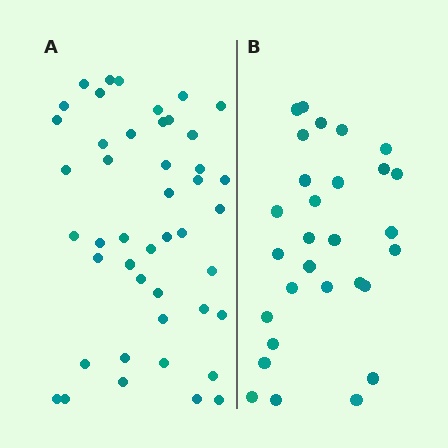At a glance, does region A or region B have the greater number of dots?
Region A (the left region) has more dots.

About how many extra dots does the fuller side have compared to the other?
Region A has approximately 15 more dots than region B.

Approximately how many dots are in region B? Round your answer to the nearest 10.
About 30 dots. (The exact count is 29, which rounds to 30.)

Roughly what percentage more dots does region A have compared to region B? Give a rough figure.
About 55% more.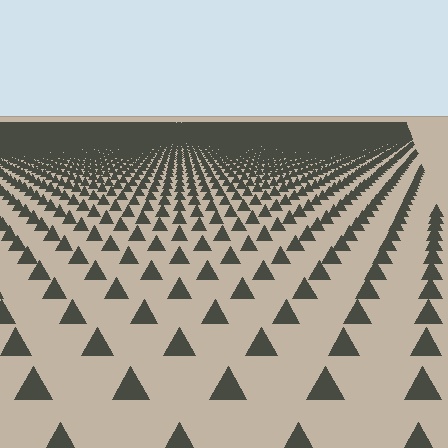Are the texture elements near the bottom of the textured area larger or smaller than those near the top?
Larger. Near the bottom, elements are closer to the viewer and appear at a bigger on-screen size.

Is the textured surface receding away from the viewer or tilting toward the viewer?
The surface is receding away from the viewer. Texture elements get smaller and denser toward the top.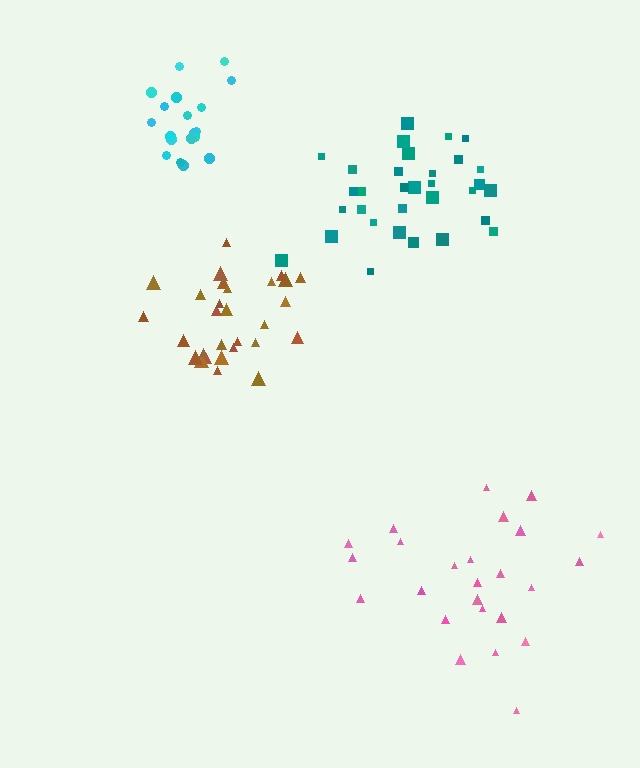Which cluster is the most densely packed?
Cyan.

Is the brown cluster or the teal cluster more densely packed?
Brown.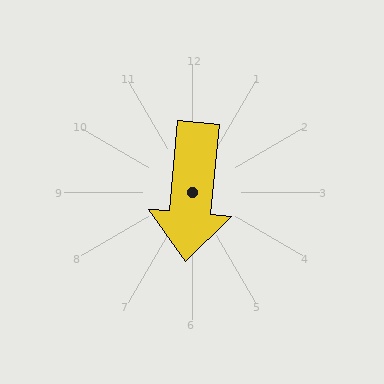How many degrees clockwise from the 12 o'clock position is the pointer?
Approximately 185 degrees.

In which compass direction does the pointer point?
South.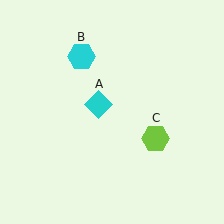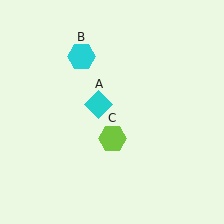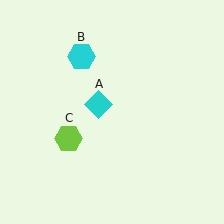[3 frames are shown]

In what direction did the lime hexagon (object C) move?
The lime hexagon (object C) moved left.